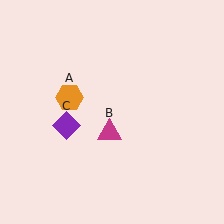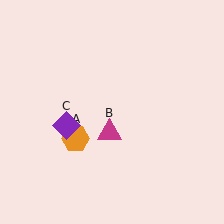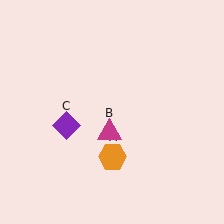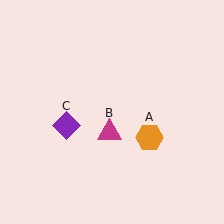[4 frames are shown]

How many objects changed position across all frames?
1 object changed position: orange hexagon (object A).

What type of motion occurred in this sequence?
The orange hexagon (object A) rotated counterclockwise around the center of the scene.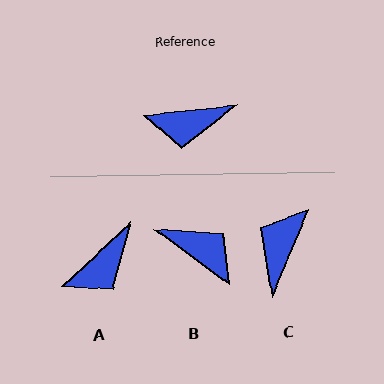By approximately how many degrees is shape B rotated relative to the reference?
Approximately 138 degrees counter-clockwise.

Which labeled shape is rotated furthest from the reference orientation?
B, about 138 degrees away.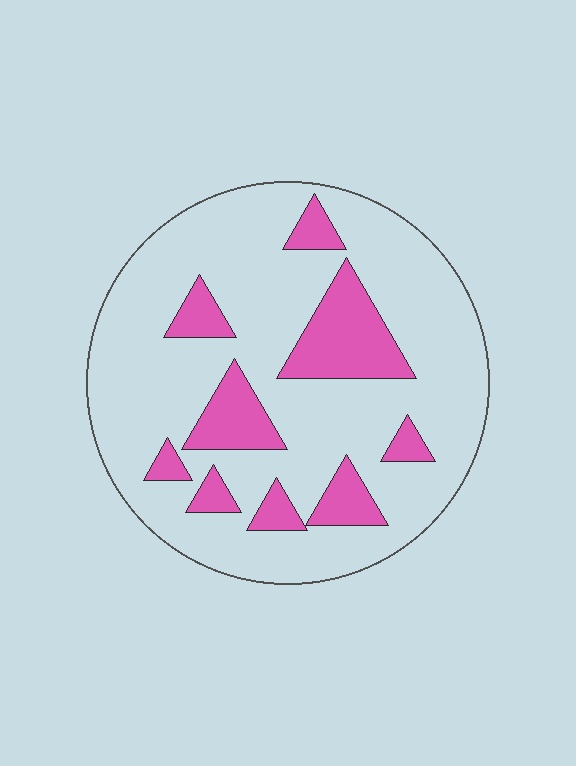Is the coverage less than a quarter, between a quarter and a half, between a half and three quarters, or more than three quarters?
Less than a quarter.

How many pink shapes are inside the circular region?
9.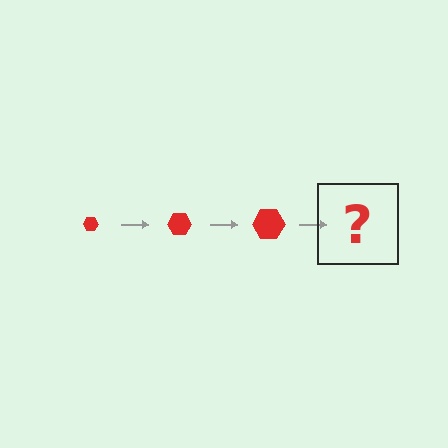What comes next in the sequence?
The next element should be a red hexagon, larger than the previous one.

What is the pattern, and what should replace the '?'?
The pattern is that the hexagon gets progressively larger each step. The '?' should be a red hexagon, larger than the previous one.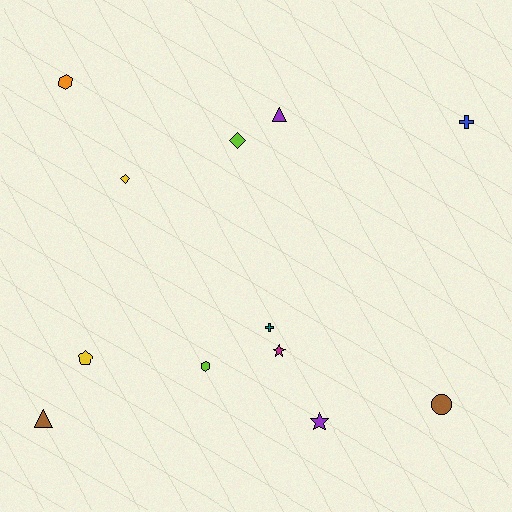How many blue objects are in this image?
There is 1 blue object.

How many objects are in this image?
There are 12 objects.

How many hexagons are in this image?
There are 2 hexagons.